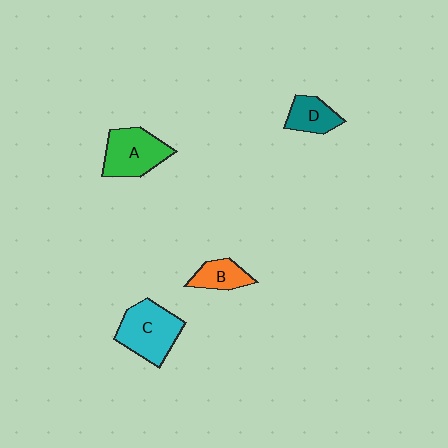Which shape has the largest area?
Shape C (cyan).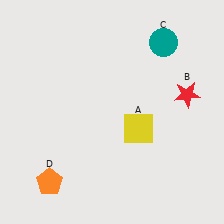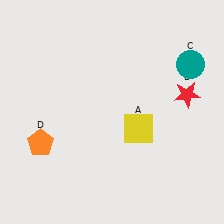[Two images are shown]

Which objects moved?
The objects that moved are: the teal circle (C), the orange pentagon (D).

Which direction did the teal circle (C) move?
The teal circle (C) moved right.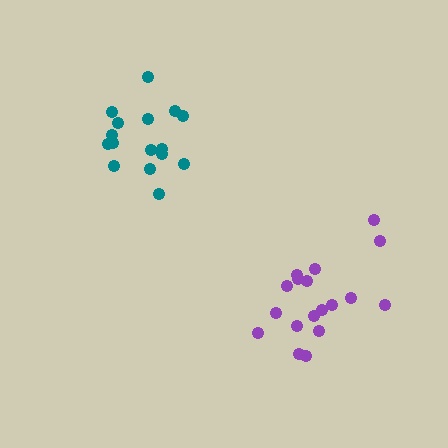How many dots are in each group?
Group 1: 16 dots, Group 2: 18 dots (34 total).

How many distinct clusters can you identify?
There are 2 distinct clusters.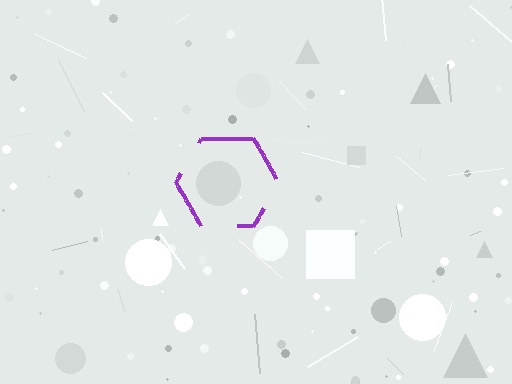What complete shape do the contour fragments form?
The contour fragments form a hexagon.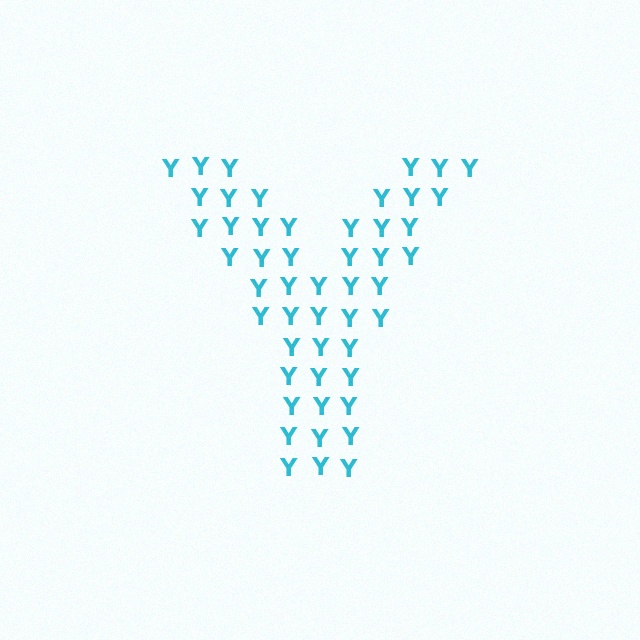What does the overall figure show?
The overall figure shows the letter Y.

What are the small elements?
The small elements are letter Y's.